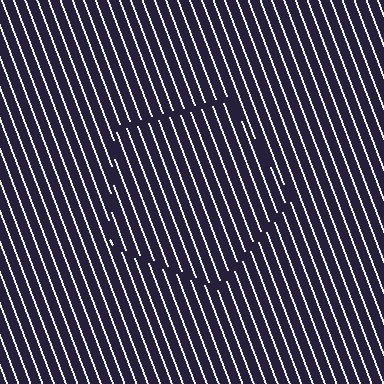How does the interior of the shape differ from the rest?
The interior of the shape contains the same grating, shifted by half a period — the contour is defined by the phase discontinuity where line-ends from the inner and outer gratings abut.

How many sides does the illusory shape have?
5 sides — the line-ends trace a pentagon.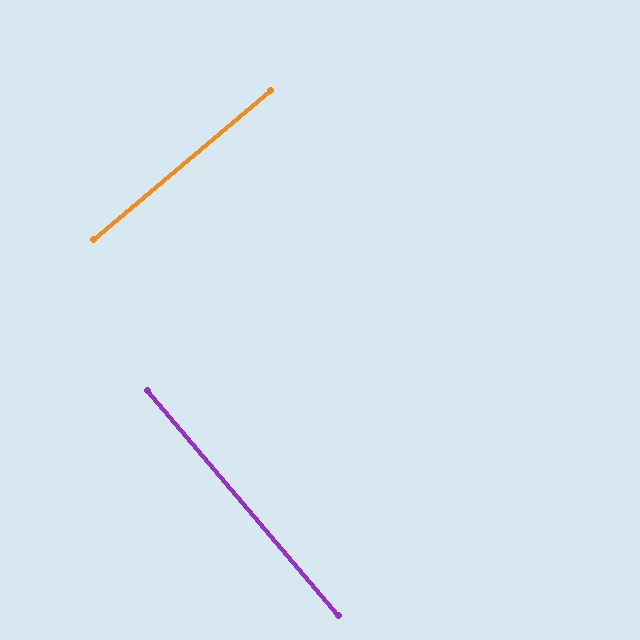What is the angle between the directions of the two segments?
Approximately 90 degrees.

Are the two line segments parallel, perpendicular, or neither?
Perpendicular — they meet at approximately 90°.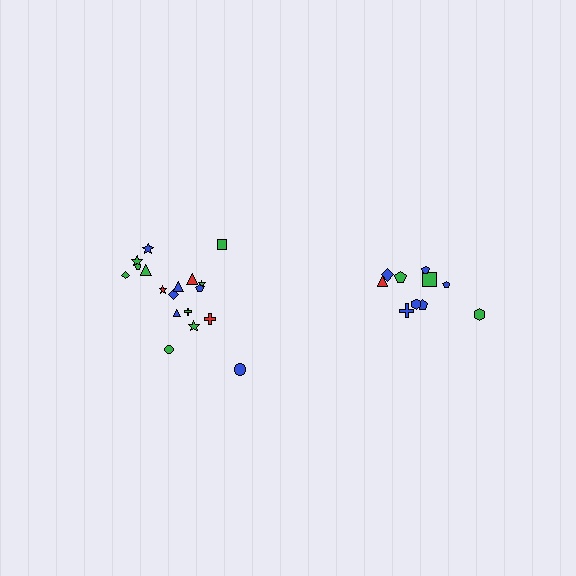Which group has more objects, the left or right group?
The left group.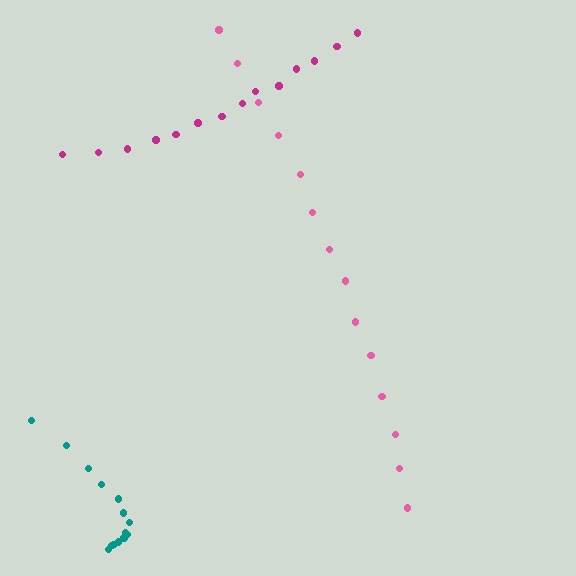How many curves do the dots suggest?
There are 3 distinct paths.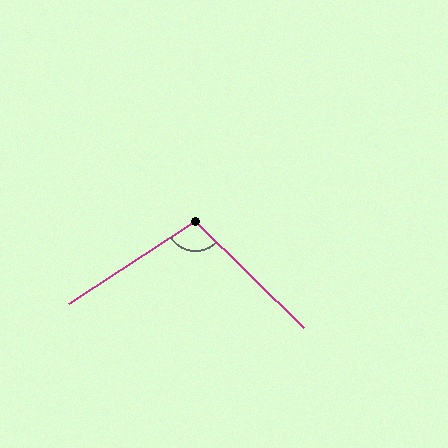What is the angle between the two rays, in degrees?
Approximately 103 degrees.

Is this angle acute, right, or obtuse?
It is obtuse.